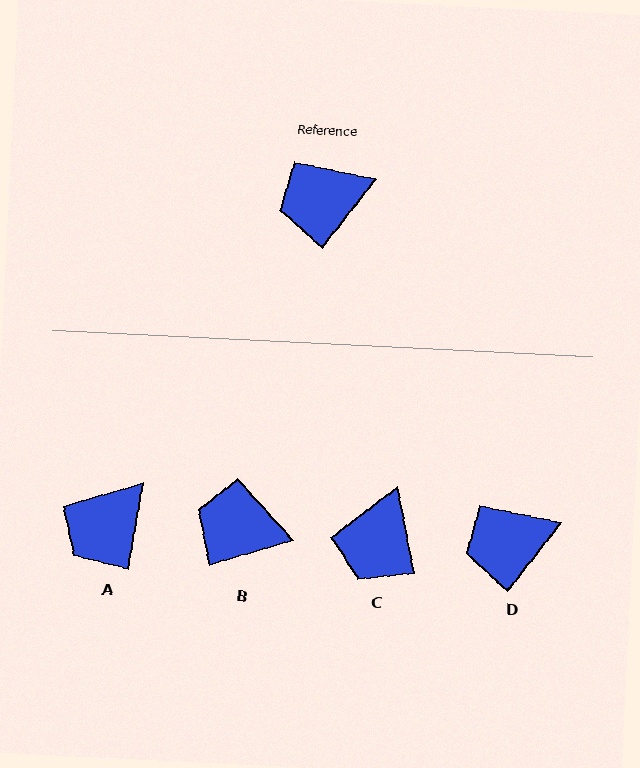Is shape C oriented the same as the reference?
No, it is off by about 49 degrees.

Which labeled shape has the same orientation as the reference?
D.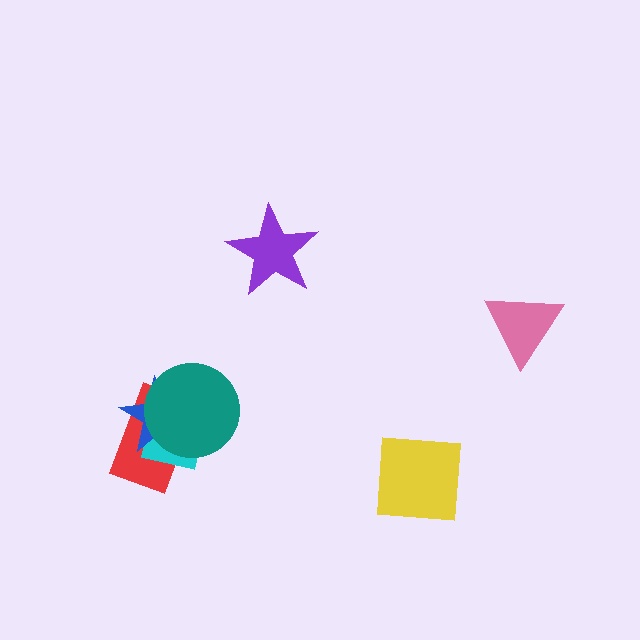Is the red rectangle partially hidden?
Yes, it is partially covered by another shape.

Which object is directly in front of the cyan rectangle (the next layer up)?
The blue star is directly in front of the cyan rectangle.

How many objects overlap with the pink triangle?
0 objects overlap with the pink triangle.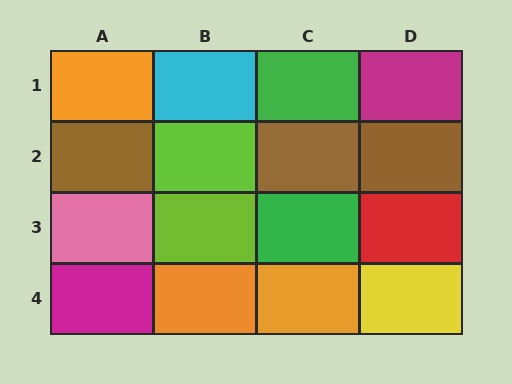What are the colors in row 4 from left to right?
Magenta, orange, orange, yellow.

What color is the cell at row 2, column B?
Lime.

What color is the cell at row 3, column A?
Pink.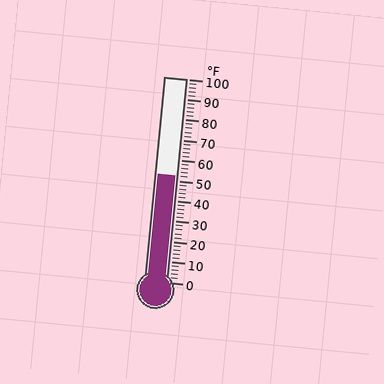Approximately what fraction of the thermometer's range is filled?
The thermometer is filled to approximately 50% of its range.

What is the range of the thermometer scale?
The thermometer scale ranges from 0°F to 100°F.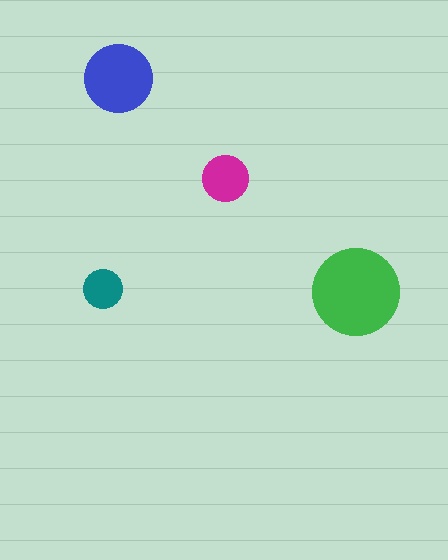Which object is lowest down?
The green circle is bottommost.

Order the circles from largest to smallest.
the green one, the blue one, the magenta one, the teal one.